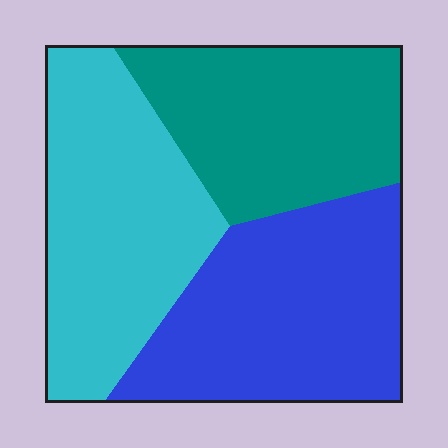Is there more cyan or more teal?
Cyan.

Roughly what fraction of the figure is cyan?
Cyan takes up about one third (1/3) of the figure.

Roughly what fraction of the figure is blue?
Blue covers around 35% of the figure.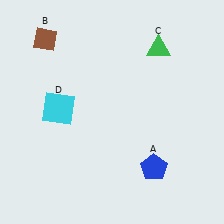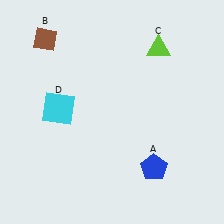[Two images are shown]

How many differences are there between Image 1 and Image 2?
There is 1 difference between the two images.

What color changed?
The triangle (C) changed from green in Image 1 to lime in Image 2.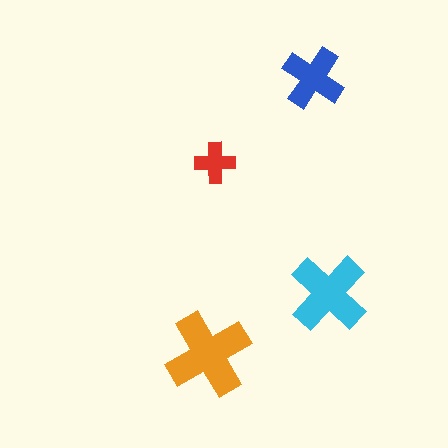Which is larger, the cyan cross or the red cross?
The cyan one.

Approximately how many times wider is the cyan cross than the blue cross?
About 1.5 times wider.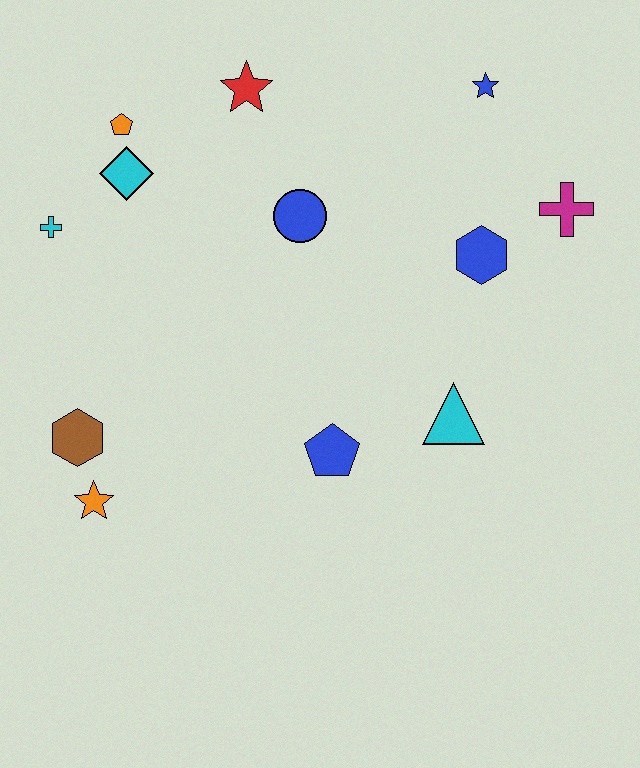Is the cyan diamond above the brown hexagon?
Yes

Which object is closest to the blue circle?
The red star is closest to the blue circle.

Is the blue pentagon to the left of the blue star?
Yes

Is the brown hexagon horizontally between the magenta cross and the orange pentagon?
No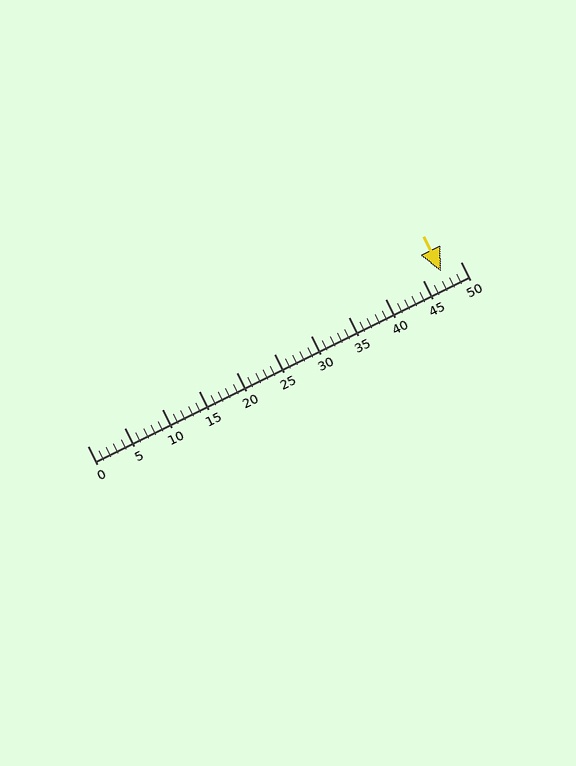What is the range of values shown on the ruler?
The ruler shows values from 0 to 50.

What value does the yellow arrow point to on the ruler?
The yellow arrow points to approximately 47.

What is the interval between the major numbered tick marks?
The major tick marks are spaced 5 units apart.